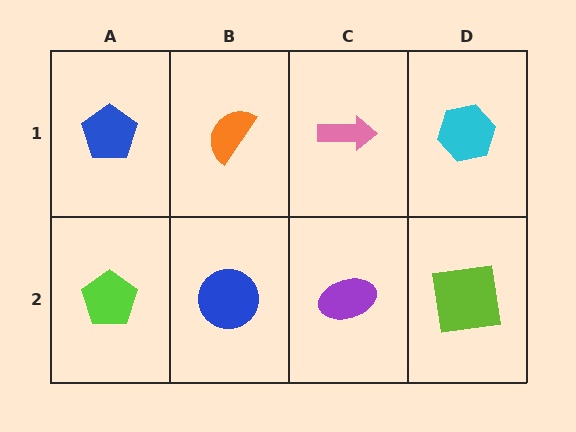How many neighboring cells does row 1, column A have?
2.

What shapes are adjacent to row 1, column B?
A blue circle (row 2, column B), a blue pentagon (row 1, column A), a pink arrow (row 1, column C).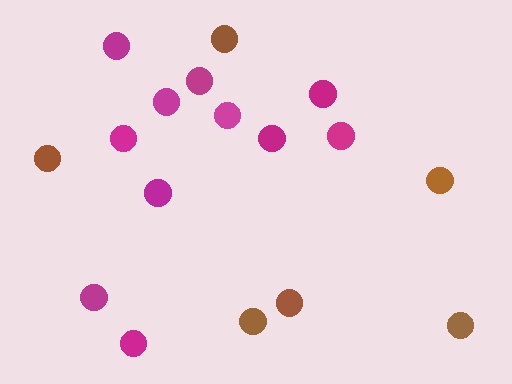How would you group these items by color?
There are 2 groups: one group of brown circles (6) and one group of magenta circles (11).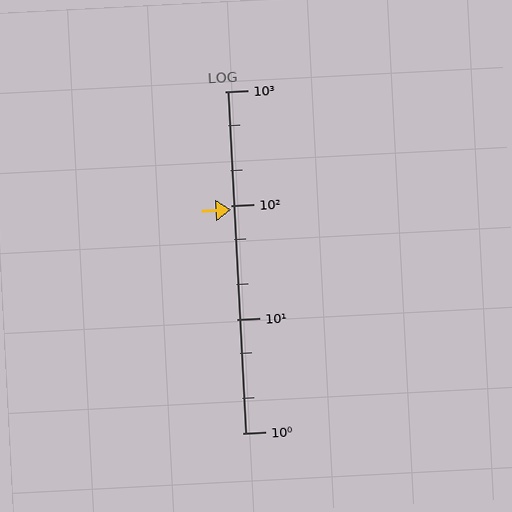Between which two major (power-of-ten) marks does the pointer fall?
The pointer is between 10 and 100.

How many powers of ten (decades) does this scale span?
The scale spans 3 decades, from 1 to 1000.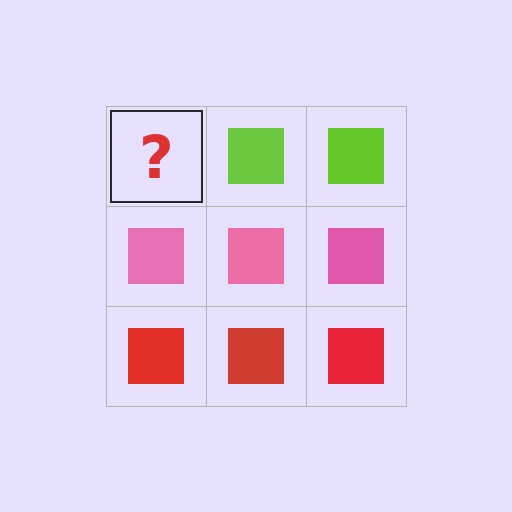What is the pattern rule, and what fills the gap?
The rule is that each row has a consistent color. The gap should be filled with a lime square.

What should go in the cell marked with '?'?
The missing cell should contain a lime square.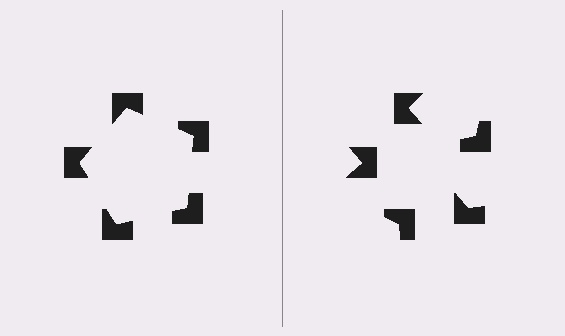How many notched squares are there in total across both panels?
10 — 5 on each side.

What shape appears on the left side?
An illusory pentagon.